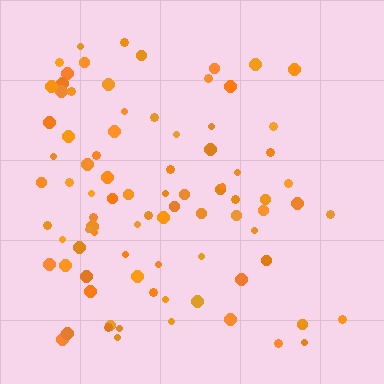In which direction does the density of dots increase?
From right to left, with the left side densest.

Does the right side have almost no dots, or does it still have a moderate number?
Still a moderate number, just noticeably fewer than the left.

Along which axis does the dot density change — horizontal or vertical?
Horizontal.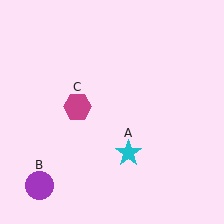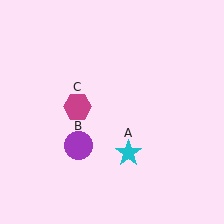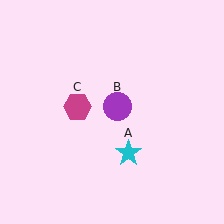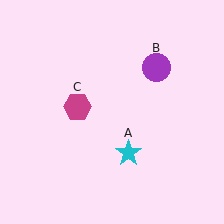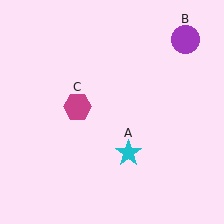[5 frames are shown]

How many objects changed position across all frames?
1 object changed position: purple circle (object B).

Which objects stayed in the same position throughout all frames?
Cyan star (object A) and magenta hexagon (object C) remained stationary.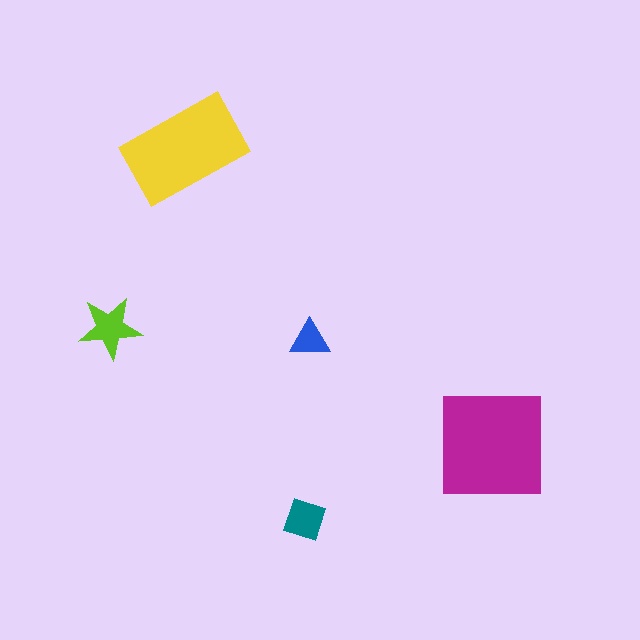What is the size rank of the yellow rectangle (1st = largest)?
2nd.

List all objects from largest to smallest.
The magenta square, the yellow rectangle, the lime star, the teal diamond, the blue triangle.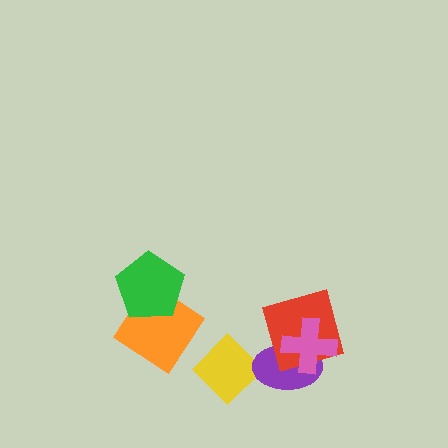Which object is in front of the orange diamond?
The green pentagon is in front of the orange diamond.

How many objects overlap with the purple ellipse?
3 objects overlap with the purple ellipse.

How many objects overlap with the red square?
2 objects overlap with the red square.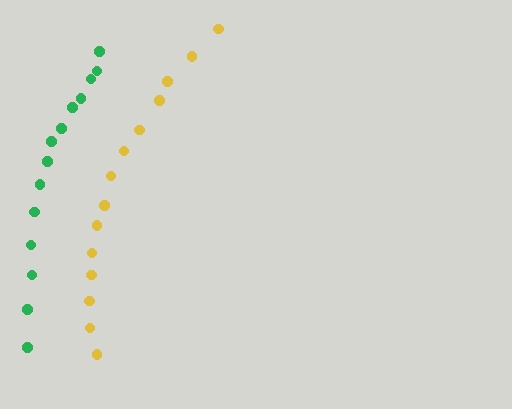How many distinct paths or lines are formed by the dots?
There are 2 distinct paths.